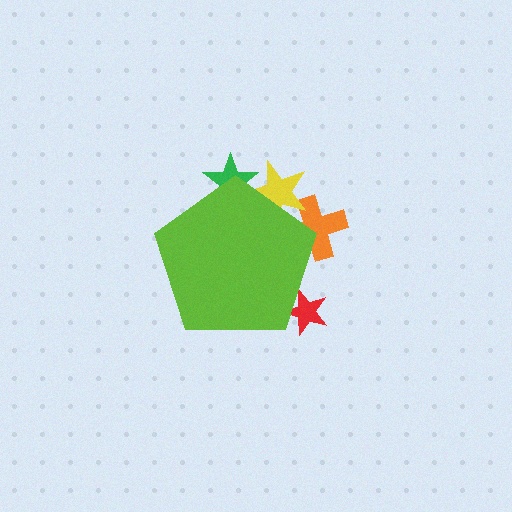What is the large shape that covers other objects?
A lime pentagon.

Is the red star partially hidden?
Yes, the red star is partially hidden behind the lime pentagon.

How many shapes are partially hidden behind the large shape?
4 shapes are partially hidden.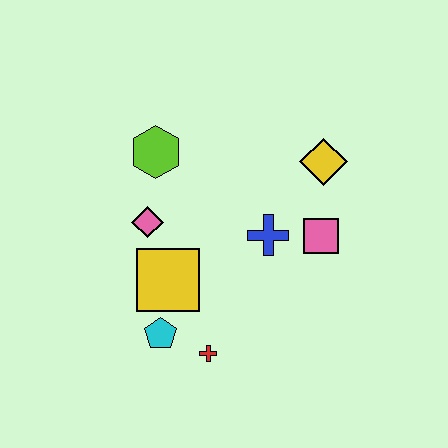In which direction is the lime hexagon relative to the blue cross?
The lime hexagon is to the left of the blue cross.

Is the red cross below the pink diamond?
Yes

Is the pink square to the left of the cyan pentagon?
No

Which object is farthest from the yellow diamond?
The cyan pentagon is farthest from the yellow diamond.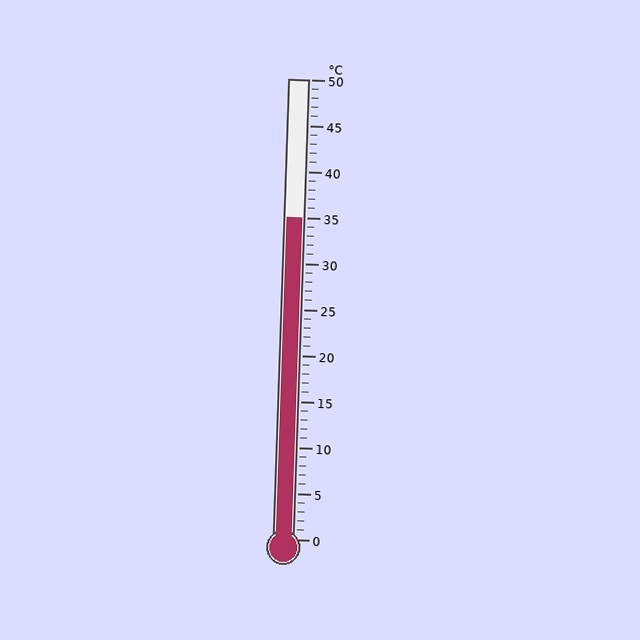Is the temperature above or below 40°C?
The temperature is below 40°C.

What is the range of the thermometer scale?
The thermometer scale ranges from 0°C to 50°C.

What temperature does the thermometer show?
The thermometer shows approximately 35°C.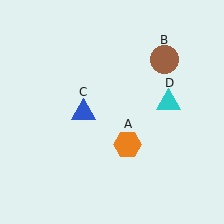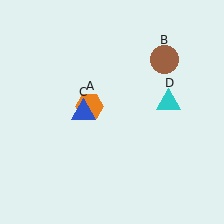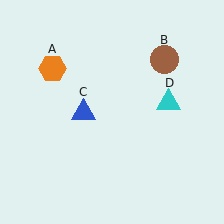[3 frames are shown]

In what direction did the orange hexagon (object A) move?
The orange hexagon (object A) moved up and to the left.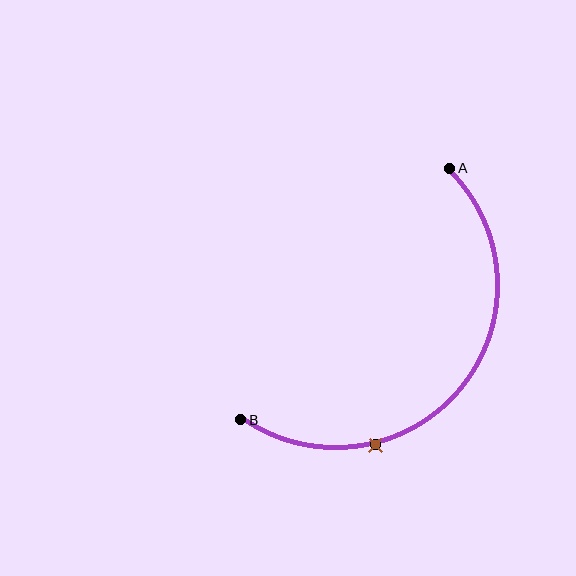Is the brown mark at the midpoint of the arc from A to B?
No. The brown mark lies on the arc but is closer to endpoint B. The arc midpoint would be at the point on the curve equidistant along the arc from both A and B.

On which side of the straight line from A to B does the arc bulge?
The arc bulges below and to the right of the straight line connecting A and B.